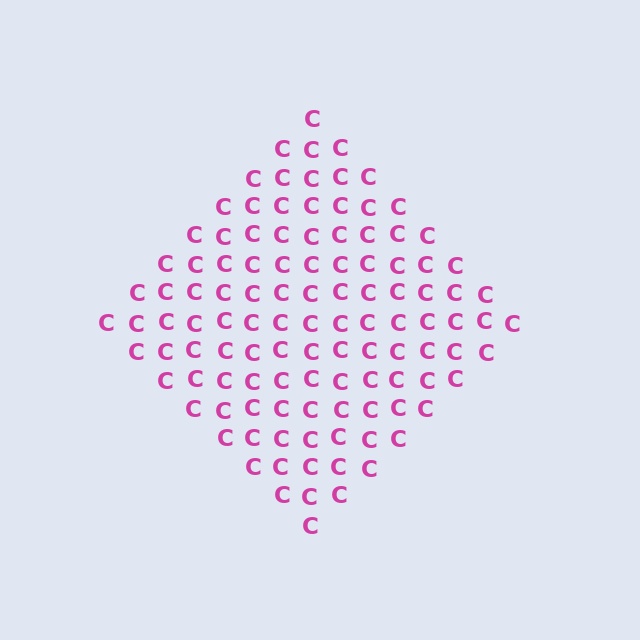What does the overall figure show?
The overall figure shows a diamond.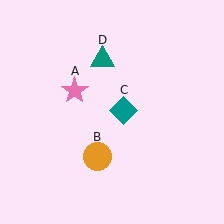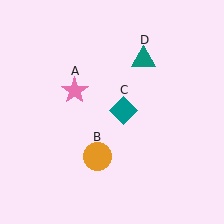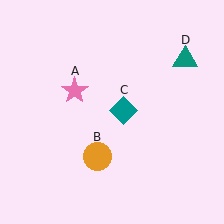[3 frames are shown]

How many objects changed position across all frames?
1 object changed position: teal triangle (object D).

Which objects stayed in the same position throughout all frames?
Pink star (object A) and orange circle (object B) and teal diamond (object C) remained stationary.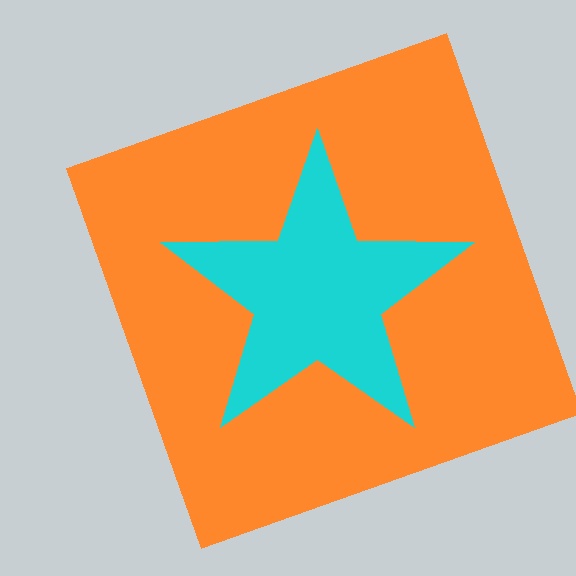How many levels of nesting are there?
2.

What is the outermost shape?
The orange square.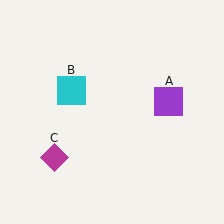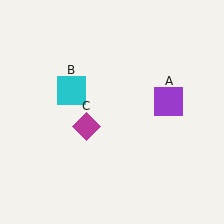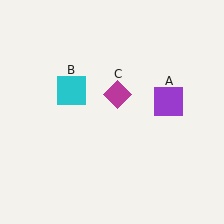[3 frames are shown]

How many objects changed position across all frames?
1 object changed position: magenta diamond (object C).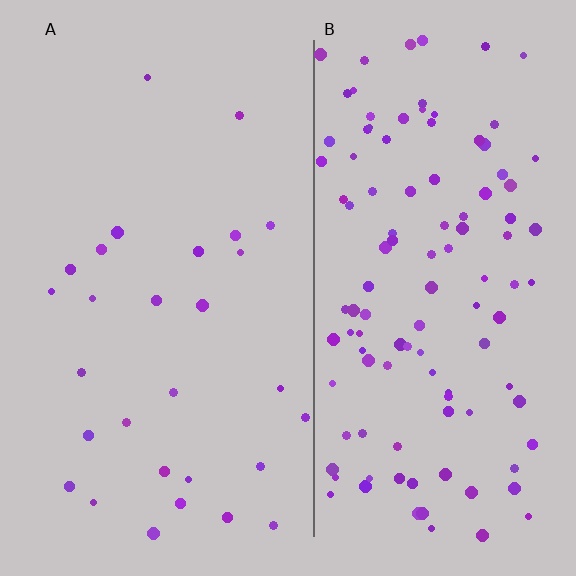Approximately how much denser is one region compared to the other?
Approximately 4.1× — region B over region A.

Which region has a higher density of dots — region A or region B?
B (the right).